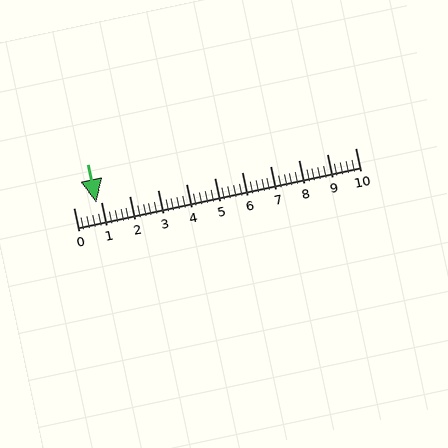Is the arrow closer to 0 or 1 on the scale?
The arrow is closer to 1.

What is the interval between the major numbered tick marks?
The major tick marks are spaced 1 units apart.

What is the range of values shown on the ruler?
The ruler shows values from 0 to 10.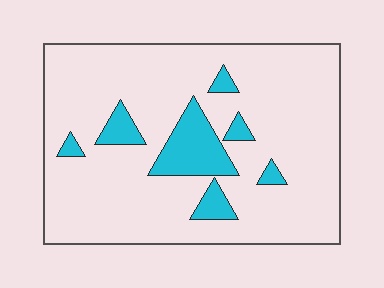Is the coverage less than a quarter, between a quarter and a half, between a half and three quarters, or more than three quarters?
Less than a quarter.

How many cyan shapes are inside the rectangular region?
7.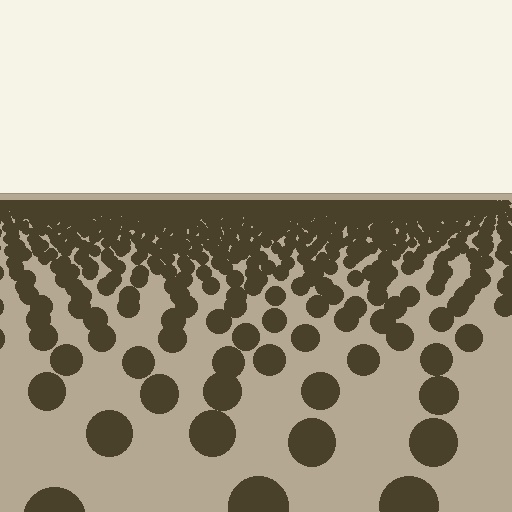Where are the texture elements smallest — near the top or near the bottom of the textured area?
Near the top.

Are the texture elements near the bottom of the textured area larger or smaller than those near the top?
Larger. Near the bottom, elements are closer to the viewer and appear at a bigger on-screen size.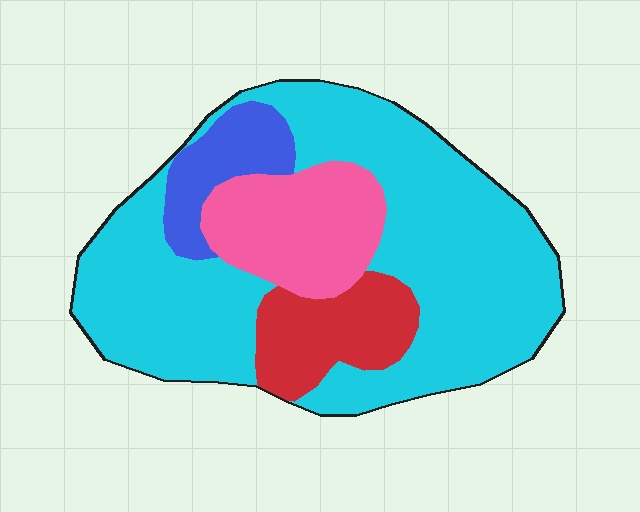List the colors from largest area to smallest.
From largest to smallest: cyan, pink, red, blue.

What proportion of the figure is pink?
Pink takes up about one sixth (1/6) of the figure.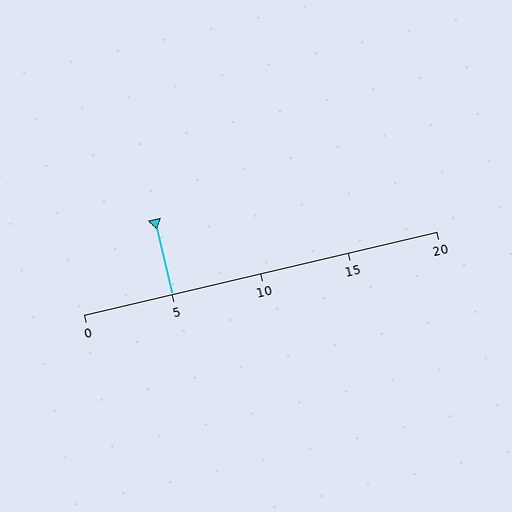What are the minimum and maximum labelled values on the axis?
The axis runs from 0 to 20.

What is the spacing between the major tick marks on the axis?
The major ticks are spaced 5 apart.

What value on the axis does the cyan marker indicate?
The marker indicates approximately 5.